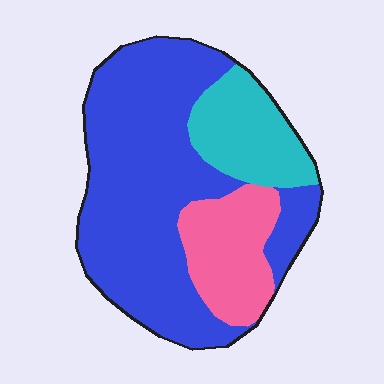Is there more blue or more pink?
Blue.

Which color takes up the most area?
Blue, at roughly 65%.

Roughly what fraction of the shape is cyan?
Cyan covers roughly 20% of the shape.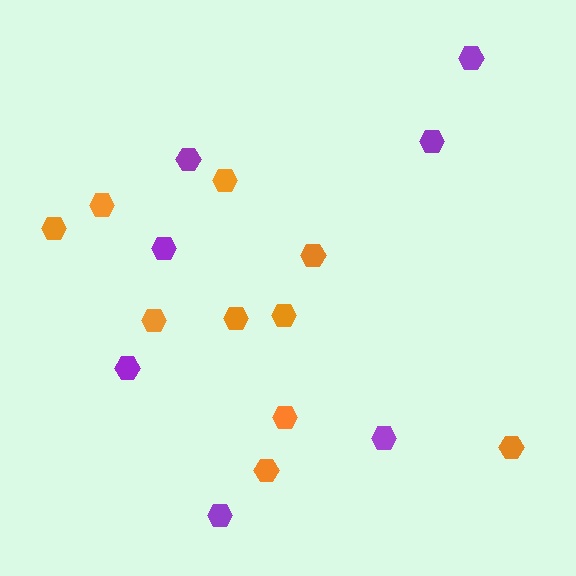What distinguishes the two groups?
There are 2 groups: one group of purple hexagons (7) and one group of orange hexagons (10).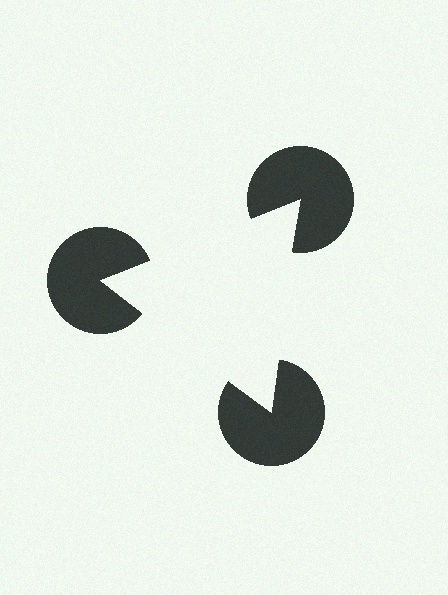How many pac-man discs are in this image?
There are 3 — one at each vertex of the illusory triangle.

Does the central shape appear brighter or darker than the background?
It typically appears slightly brighter than the background, even though no actual brightness change is drawn.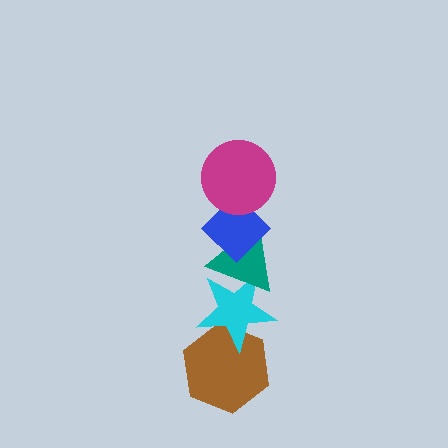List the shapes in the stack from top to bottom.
From top to bottom: the magenta circle, the blue diamond, the teal triangle, the cyan star, the brown hexagon.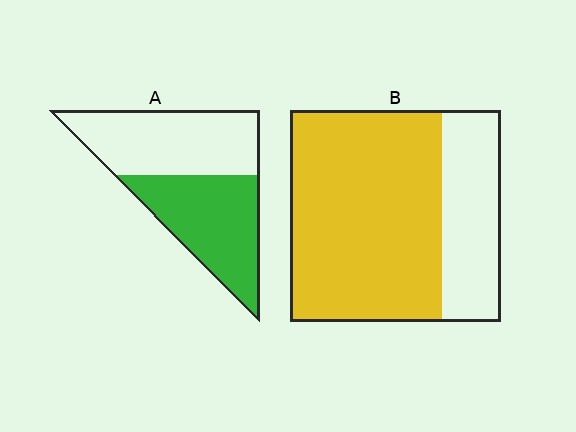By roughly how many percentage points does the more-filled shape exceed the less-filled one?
By roughly 25 percentage points (B over A).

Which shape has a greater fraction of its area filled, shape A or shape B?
Shape B.